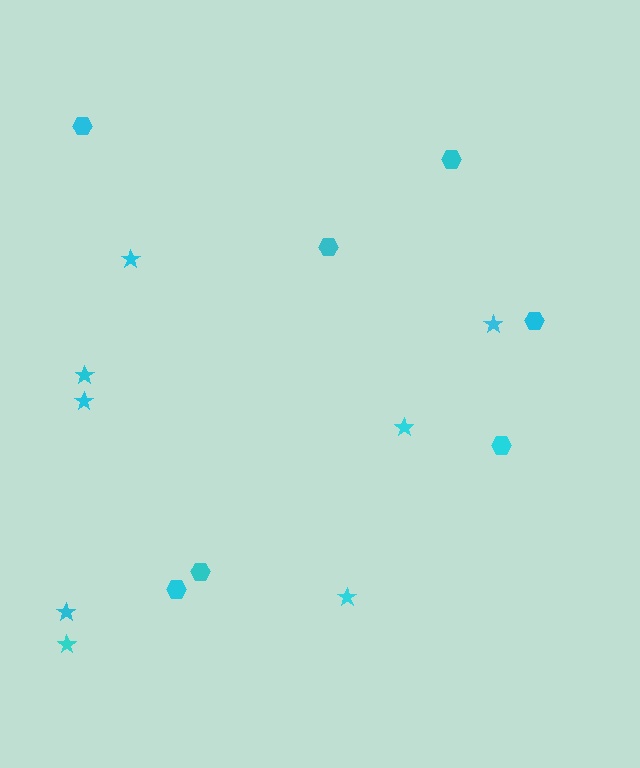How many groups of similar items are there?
There are 2 groups: one group of stars (8) and one group of hexagons (7).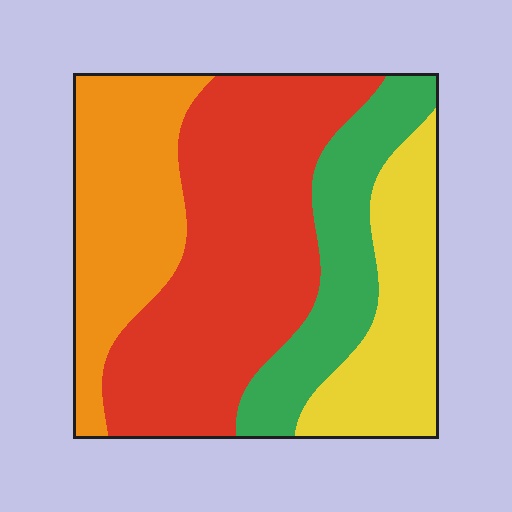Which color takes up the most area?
Red, at roughly 40%.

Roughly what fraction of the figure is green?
Green takes up less than a quarter of the figure.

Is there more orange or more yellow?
Orange.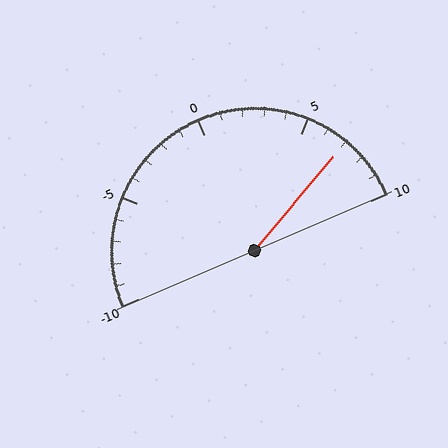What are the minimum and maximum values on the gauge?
The gauge ranges from -10 to 10.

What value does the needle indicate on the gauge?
The needle indicates approximately 7.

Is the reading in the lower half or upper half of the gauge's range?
The reading is in the upper half of the range (-10 to 10).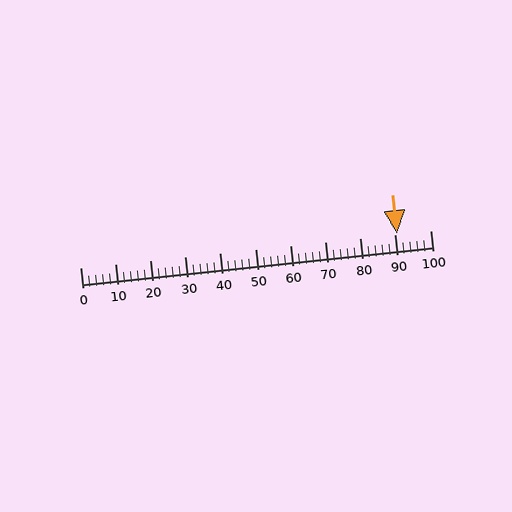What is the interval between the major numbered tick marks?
The major tick marks are spaced 10 units apart.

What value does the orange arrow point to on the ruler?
The orange arrow points to approximately 90.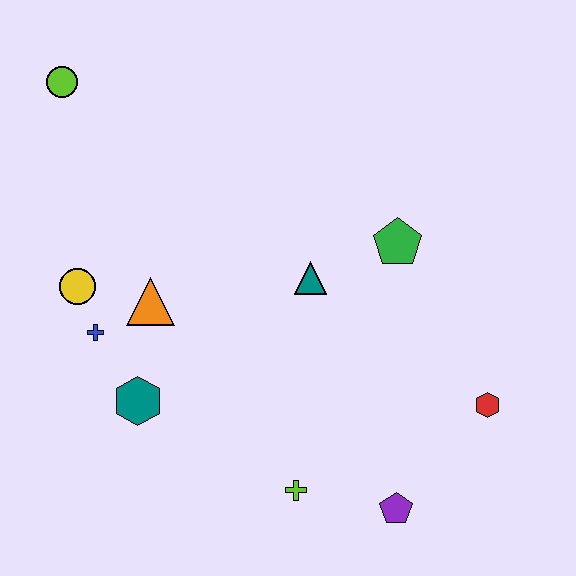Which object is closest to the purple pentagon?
The lime cross is closest to the purple pentagon.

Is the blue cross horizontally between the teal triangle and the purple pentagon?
No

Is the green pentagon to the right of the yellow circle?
Yes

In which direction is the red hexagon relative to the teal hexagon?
The red hexagon is to the right of the teal hexagon.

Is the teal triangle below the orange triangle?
No